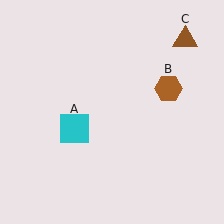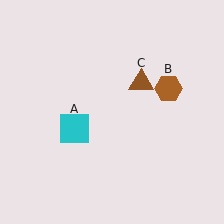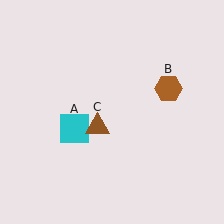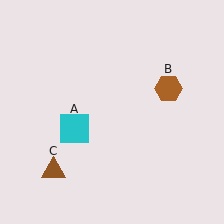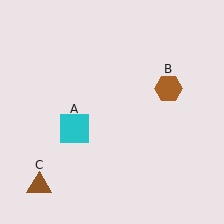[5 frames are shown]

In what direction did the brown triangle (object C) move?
The brown triangle (object C) moved down and to the left.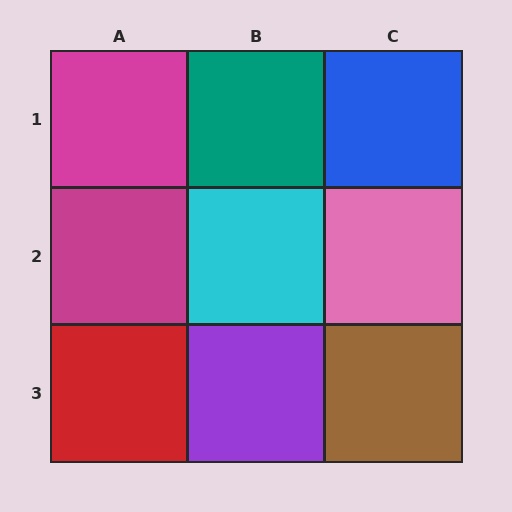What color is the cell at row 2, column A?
Magenta.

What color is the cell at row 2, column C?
Pink.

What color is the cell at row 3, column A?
Red.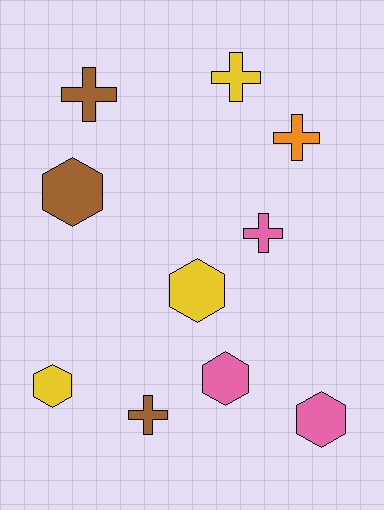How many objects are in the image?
There are 10 objects.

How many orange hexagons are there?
There are no orange hexagons.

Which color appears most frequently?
Pink, with 3 objects.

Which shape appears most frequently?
Hexagon, with 5 objects.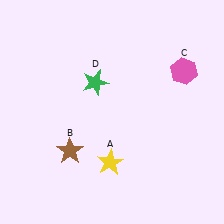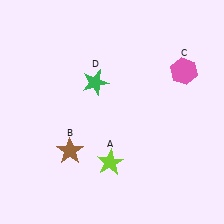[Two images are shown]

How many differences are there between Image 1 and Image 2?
There is 1 difference between the two images.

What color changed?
The star (A) changed from yellow in Image 1 to lime in Image 2.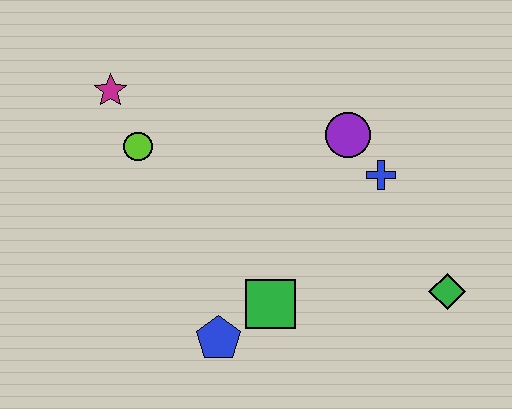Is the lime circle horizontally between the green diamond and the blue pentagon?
No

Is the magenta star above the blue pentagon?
Yes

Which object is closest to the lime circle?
The magenta star is closest to the lime circle.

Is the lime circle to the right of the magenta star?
Yes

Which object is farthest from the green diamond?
The magenta star is farthest from the green diamond.